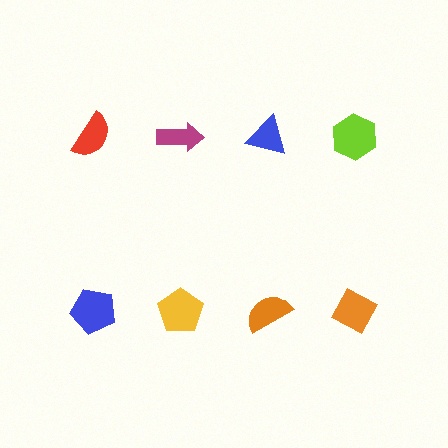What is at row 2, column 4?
An orange diamond.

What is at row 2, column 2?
A yellow pentagon.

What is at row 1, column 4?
A lime hexagon.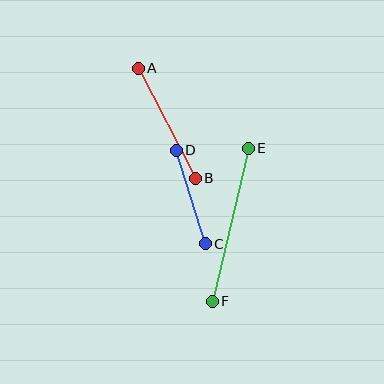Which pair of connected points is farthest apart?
Points E and F are farthest apart.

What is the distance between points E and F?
The distance is approximately 157 pixels.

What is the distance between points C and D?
The distance is approximately 98 pixels.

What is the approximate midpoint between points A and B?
The midpoint is at approximately (167, 123) pixels.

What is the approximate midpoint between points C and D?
The midpoint is at approximately (191, 197) pixels.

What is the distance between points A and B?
The distance is approximately 124 pixels.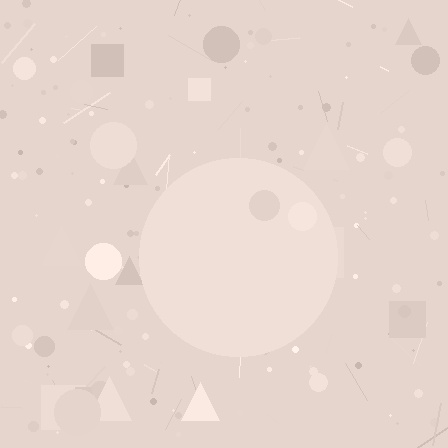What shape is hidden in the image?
A circle is hidden in the image.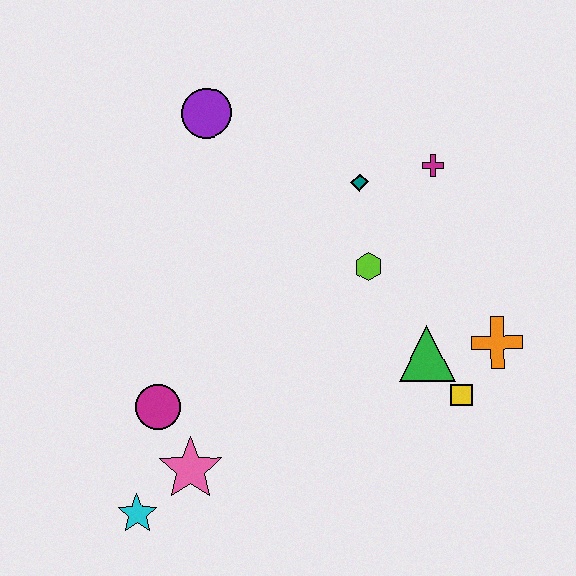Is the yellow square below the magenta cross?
Yes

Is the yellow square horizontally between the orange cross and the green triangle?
Yes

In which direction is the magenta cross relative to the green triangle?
The magenta cross is above the green triangle.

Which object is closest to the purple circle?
The teal diamond is closest to the purple circle.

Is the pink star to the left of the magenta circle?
No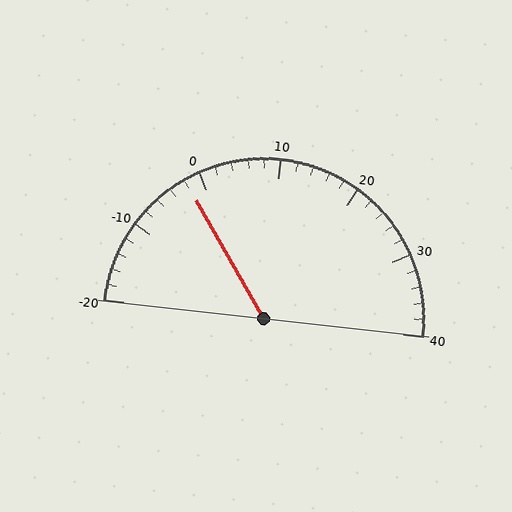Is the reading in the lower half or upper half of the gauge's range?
The reading is in the lower half of the range (-20 to 40).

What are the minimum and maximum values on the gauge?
The gauge ranges from -20 to 40.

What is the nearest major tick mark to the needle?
The nearest major tick mark is 0.